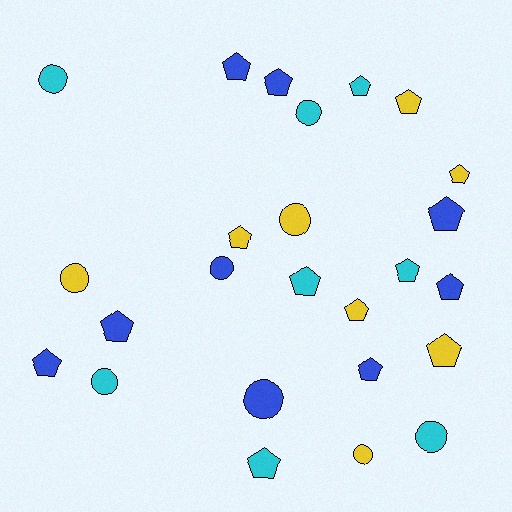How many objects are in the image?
There are 25 objects.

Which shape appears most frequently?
Pentagon, with 16 objects.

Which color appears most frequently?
Blue, with 9 objects.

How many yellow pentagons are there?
There are 5 yellow pentagons.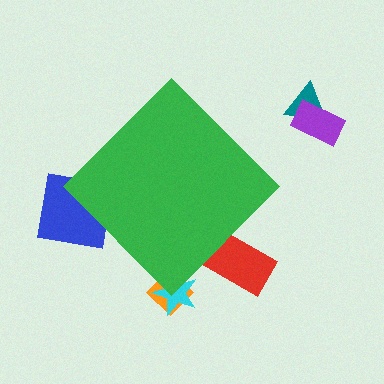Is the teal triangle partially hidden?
No, the teal triangle is fully visible.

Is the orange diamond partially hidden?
Yes, the orange diamond is partially hidden behind the green diamond.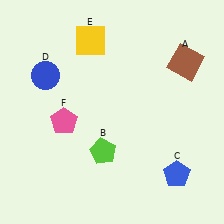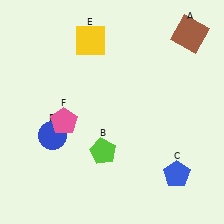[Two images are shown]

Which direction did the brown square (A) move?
The brown square (A) moved up.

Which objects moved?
The objects that moved are: the brown square (A), the blue circle (D).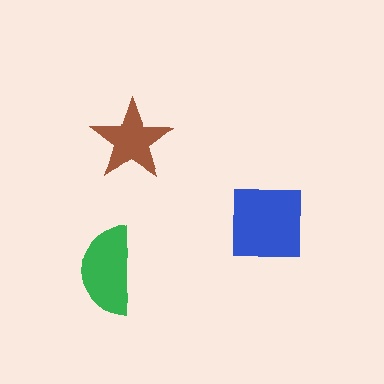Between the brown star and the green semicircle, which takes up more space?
The green semicircle.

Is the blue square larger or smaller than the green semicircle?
Larger.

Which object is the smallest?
The brown star.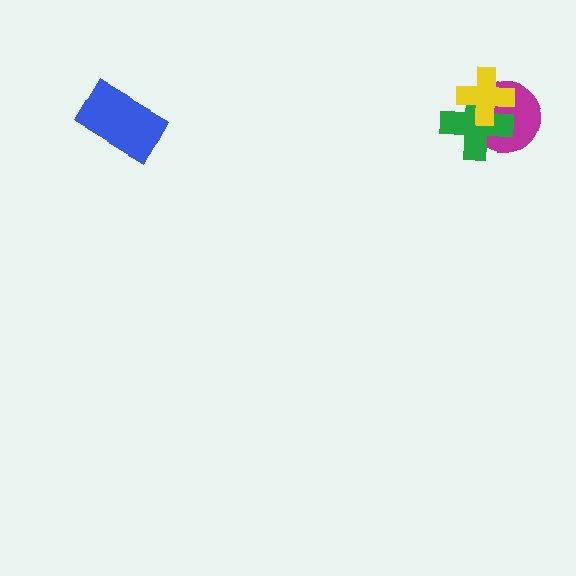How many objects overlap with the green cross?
2 objects overlap with the green cross.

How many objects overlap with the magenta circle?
2 objects overlap with the magenta circle.